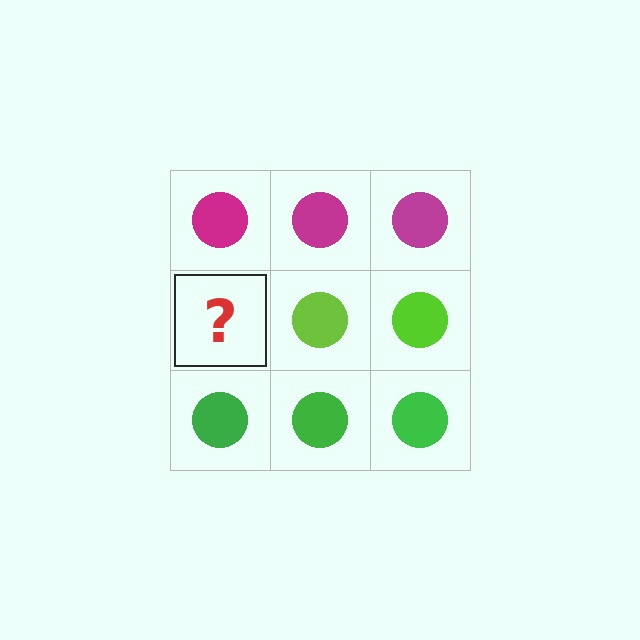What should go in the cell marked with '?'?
The missing cell should contain a lime circle.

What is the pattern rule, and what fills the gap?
The rule is that each row has a consistent color. The gap should be filled with a lime circle.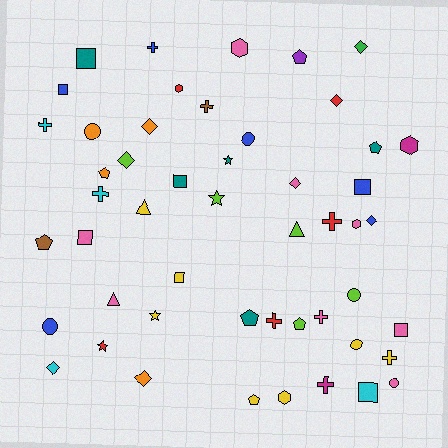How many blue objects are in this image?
There are 6 blue objects.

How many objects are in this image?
There are 50 objects.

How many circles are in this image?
There are 6 circles.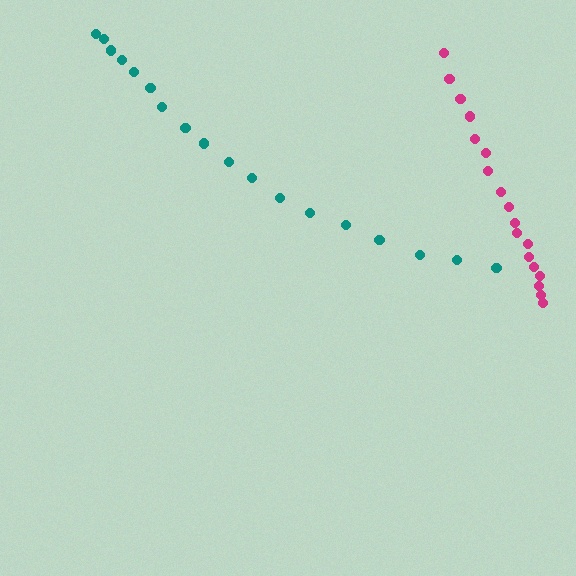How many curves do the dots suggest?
There are 2 distinct paths.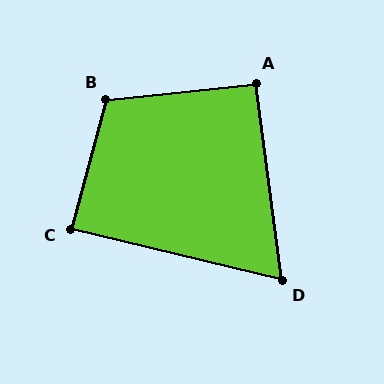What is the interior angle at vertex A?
Approximately 91 degrees (approximately right).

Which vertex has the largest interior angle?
B, at approximately 111 degrees.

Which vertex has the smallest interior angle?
D, at approximately 69 degrees.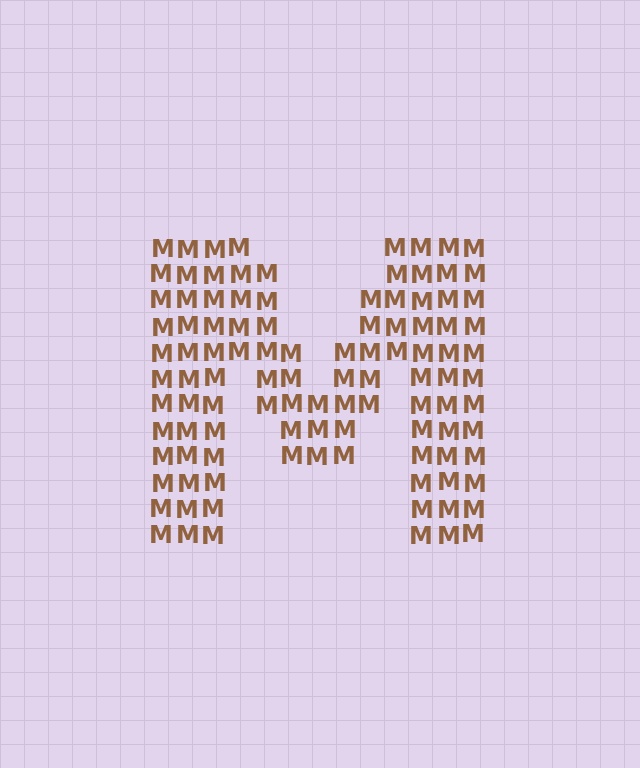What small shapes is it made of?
It is made of small letter M's.